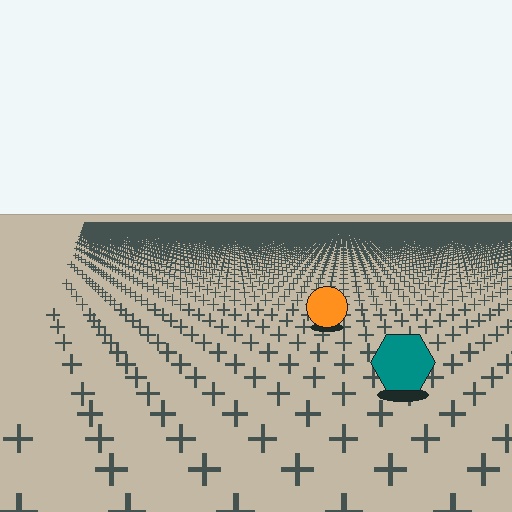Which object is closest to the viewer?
The teal hexagon is closest. The texture marks near it are larger and more spread out.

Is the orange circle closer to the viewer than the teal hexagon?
No. The teal hexagon is closer — you can tell from the texture gradient: the ground texture is coarser near it.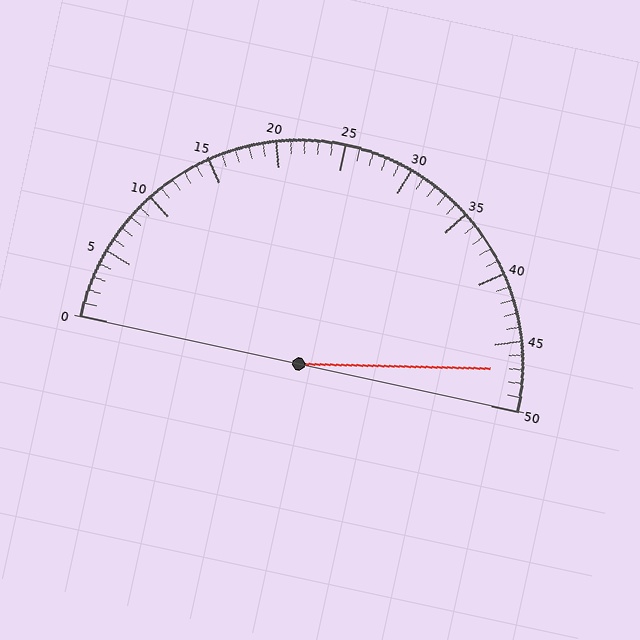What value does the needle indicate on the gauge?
The needle indicates approximately 47.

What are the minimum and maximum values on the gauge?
The gauge ranges from 0 to 50.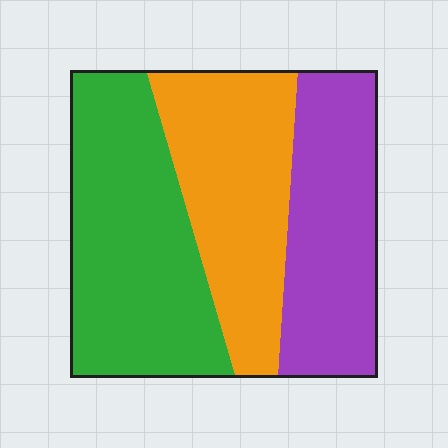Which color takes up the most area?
Green, at roughly 40%.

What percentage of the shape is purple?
Purple covers about 30% of the shape.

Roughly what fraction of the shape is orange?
Orange covers about 30% of the shape.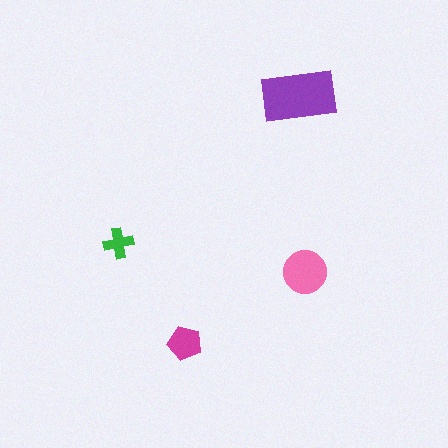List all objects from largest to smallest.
The purple rectangle, the pink circle, the magenta pentagon, the green cross.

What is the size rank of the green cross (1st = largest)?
4th.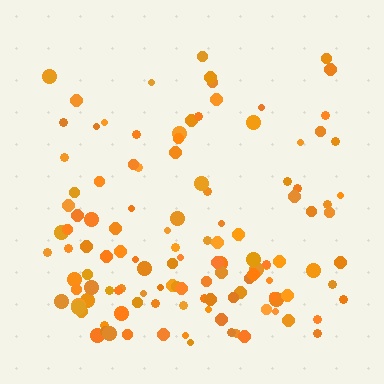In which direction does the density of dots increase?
From top to bottom, with the bottom side densest.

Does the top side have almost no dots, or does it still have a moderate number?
Still a moderate number, just noticeably fewer than the bottom.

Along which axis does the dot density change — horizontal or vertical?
Vertical.